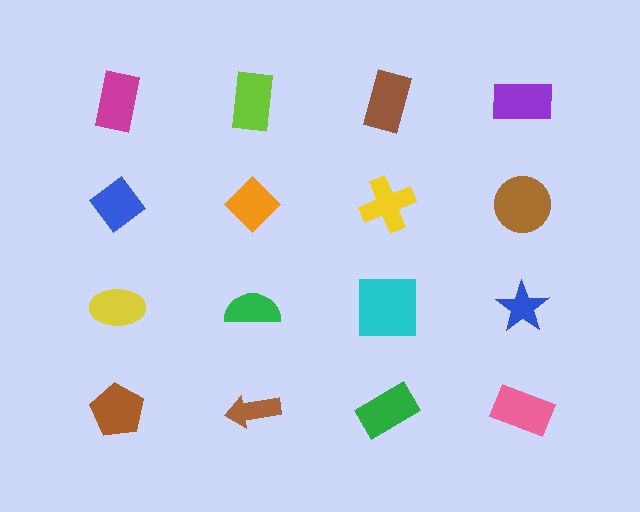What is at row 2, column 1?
A blue diamond.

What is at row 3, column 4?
A blue star.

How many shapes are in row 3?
4 shapes.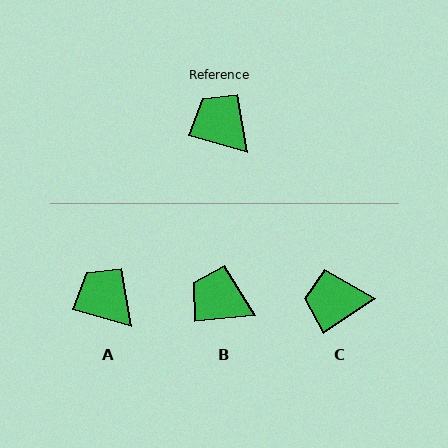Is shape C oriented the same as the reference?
No, it is off by about 50 degrees.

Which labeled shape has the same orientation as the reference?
A.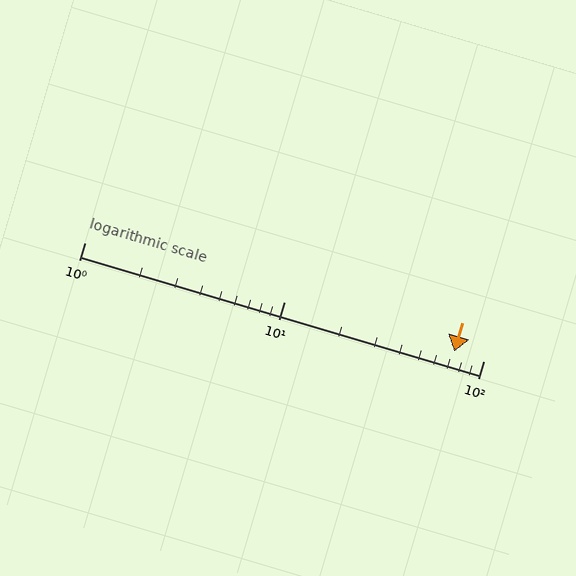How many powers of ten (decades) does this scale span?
The scale spans 2 decades, from 1 to 100.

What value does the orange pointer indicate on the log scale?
The pointer indicates approximately 71.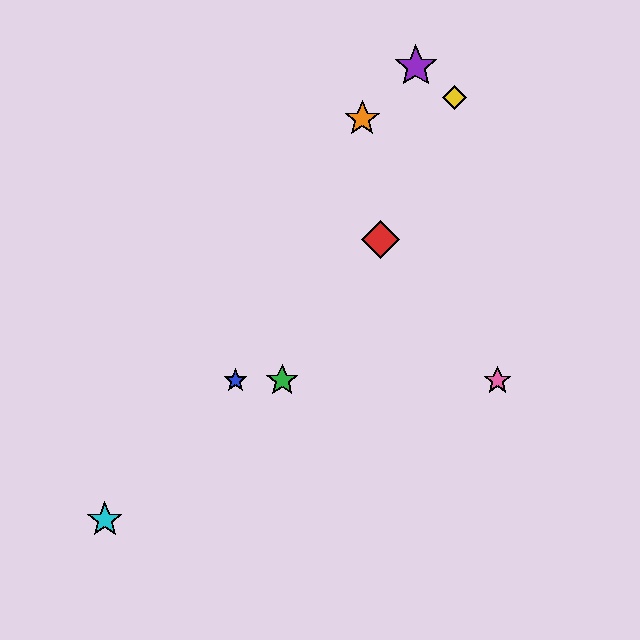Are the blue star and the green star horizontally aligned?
Yes, both are at y≈381.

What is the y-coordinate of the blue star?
The blue star is at y≈381.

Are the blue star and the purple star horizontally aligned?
No, the blue star is at y≈381 and the purple star is at y≈66.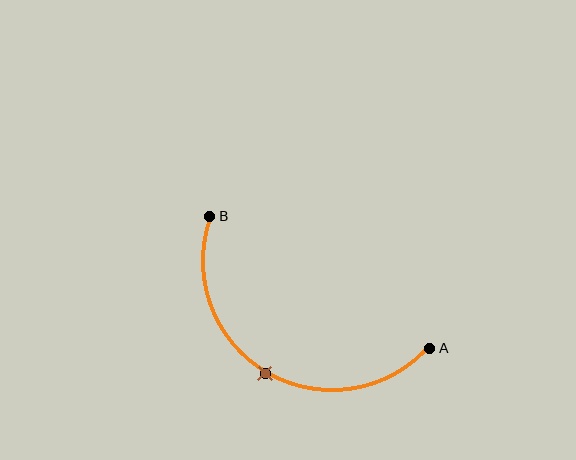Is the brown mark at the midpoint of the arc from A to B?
Yes. The brown mark lies on the arc at equal arc-length from both A and B — it is the arc midpoint.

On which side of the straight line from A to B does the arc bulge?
The arc bulges below the straight line connecting A and B.